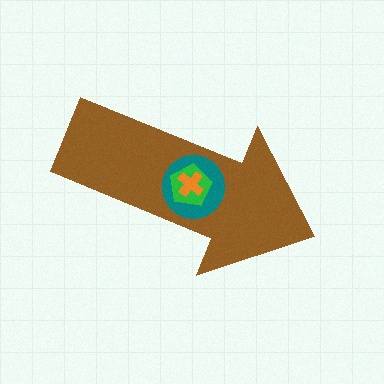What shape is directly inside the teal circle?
The green pentagon.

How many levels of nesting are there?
4.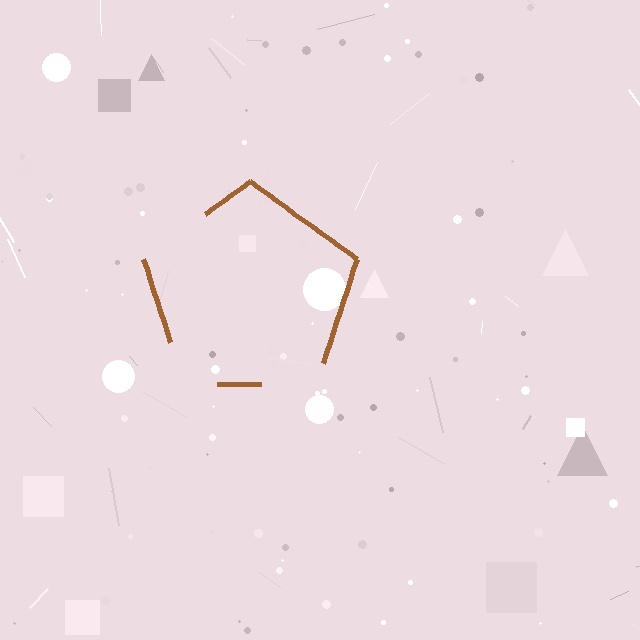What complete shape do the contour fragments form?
The contour fragments form a pentagon.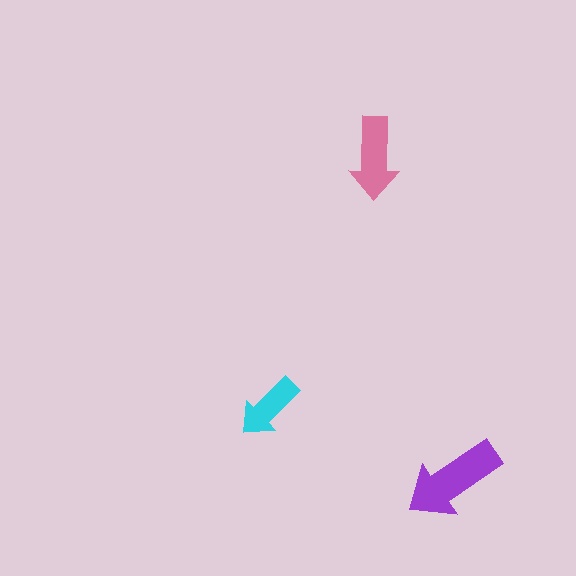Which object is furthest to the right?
The purple arrow is rightmost.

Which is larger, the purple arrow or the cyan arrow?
The purple one.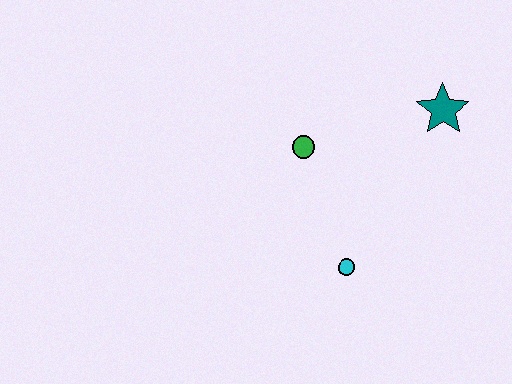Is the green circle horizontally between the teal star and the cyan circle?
No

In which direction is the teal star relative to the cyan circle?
The teal star is above the cyan circle.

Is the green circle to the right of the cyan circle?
No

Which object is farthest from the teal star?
The cyan circle is farthest from the teal star.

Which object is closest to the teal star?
The green circle is closest to the teal star.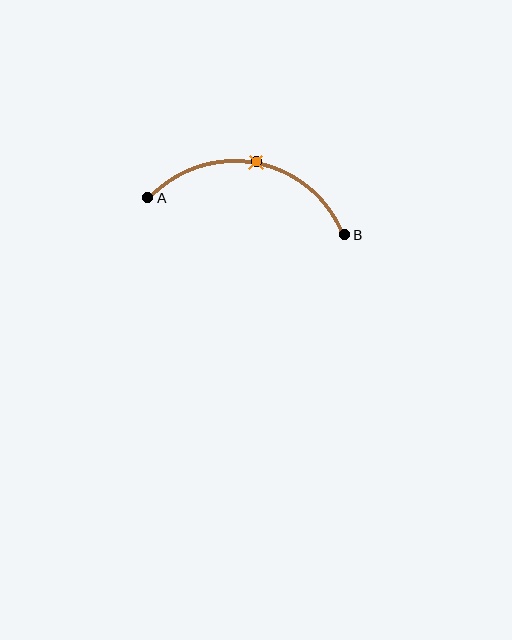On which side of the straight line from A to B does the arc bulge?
The arc bulges above the straight line connecting A and B.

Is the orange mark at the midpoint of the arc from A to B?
Yes. The orange mark lies on the arc at equal arc-length from both A and B — it is the arc midpoint.